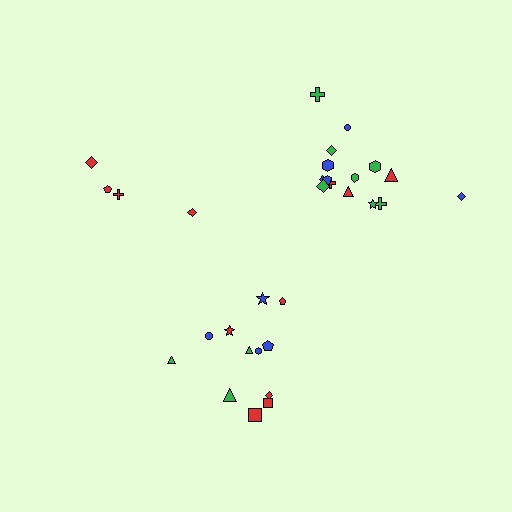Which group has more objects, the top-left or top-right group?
The top-right group.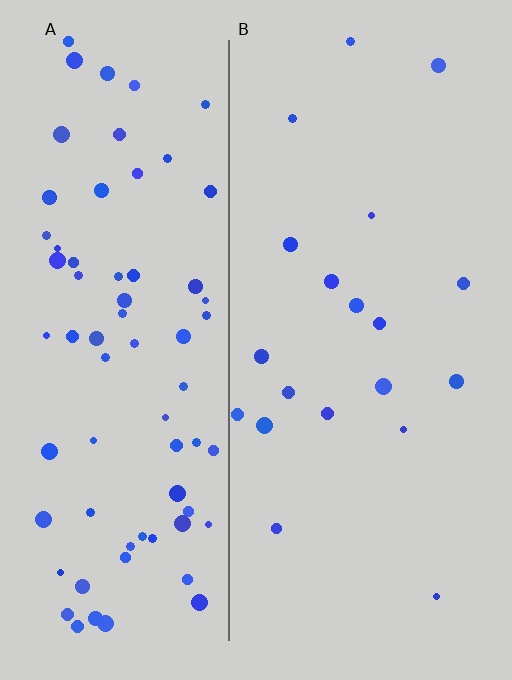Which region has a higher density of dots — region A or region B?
A (the left).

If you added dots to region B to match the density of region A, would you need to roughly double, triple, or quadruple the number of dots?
Approximately quadruple.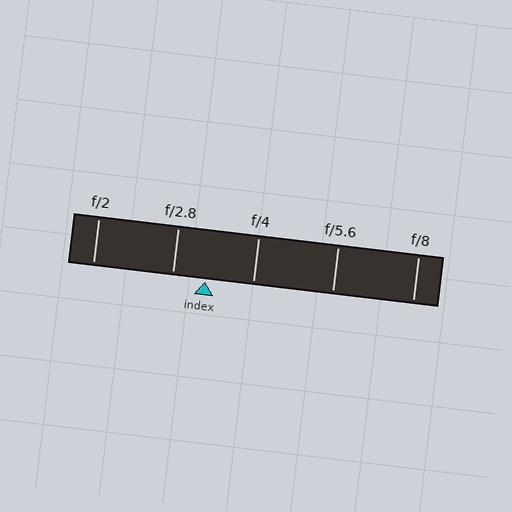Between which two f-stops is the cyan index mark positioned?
The index mark is between f/2.8 and f/4.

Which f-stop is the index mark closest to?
The index mark is closest to f/2.8.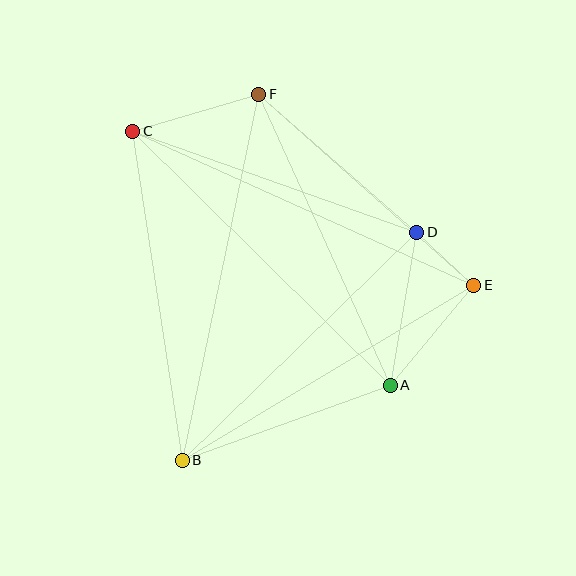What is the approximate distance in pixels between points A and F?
The distance between A and F is approximately 320 pixels.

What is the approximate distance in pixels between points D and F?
The distance between D and F is approximately 210 pixels.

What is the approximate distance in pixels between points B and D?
The distance between B and D is approximately 327 pixels.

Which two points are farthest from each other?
Points B and F are farthest from each other.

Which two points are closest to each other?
Points D and E are closest to each other.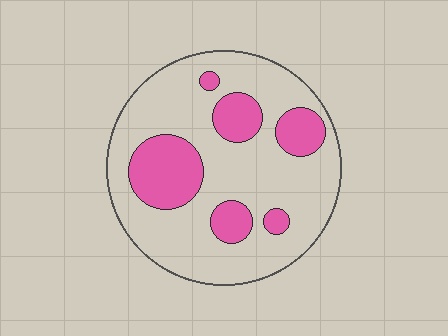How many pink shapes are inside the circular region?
6.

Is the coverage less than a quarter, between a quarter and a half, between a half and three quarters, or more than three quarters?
Less than a quarter.